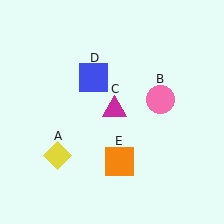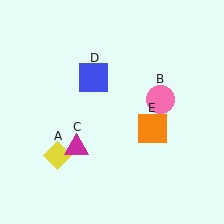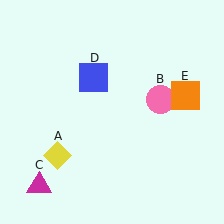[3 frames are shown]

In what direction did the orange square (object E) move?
The orange square (object E) moved up and to the right.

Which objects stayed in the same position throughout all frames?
Yellow diamond (object A) and pink circle (object B) and blue square (object D) remained stationary.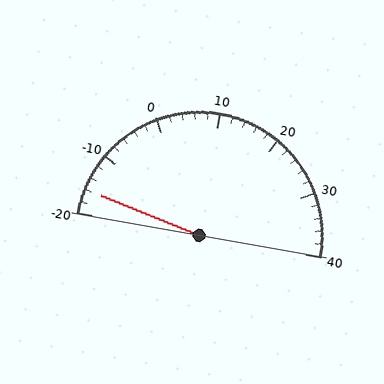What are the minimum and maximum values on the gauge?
The gauge ranges from -20 to 40.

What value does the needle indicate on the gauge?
The needle indicates approximately -16.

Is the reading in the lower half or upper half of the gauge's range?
The reading is in the lower half of the range (-20 to 40).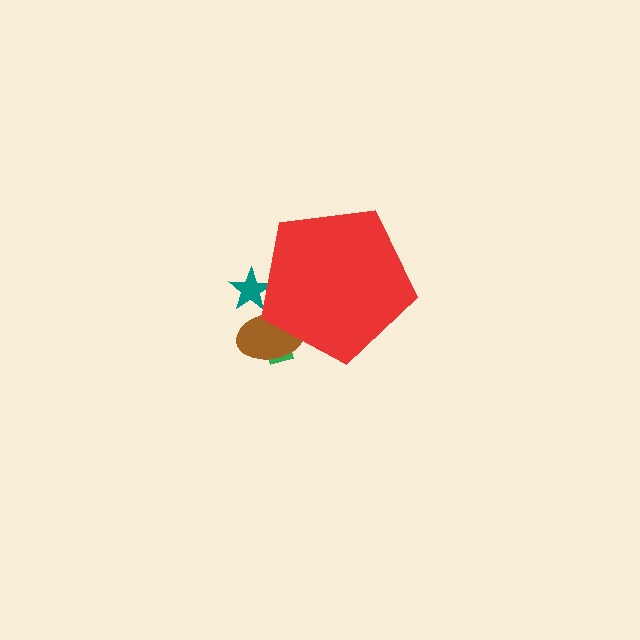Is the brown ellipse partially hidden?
Yes, the brown ellipse is partially hidden behind the red pentagon.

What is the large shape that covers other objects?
A red pentagon.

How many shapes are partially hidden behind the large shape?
3 shapes are partially hidden.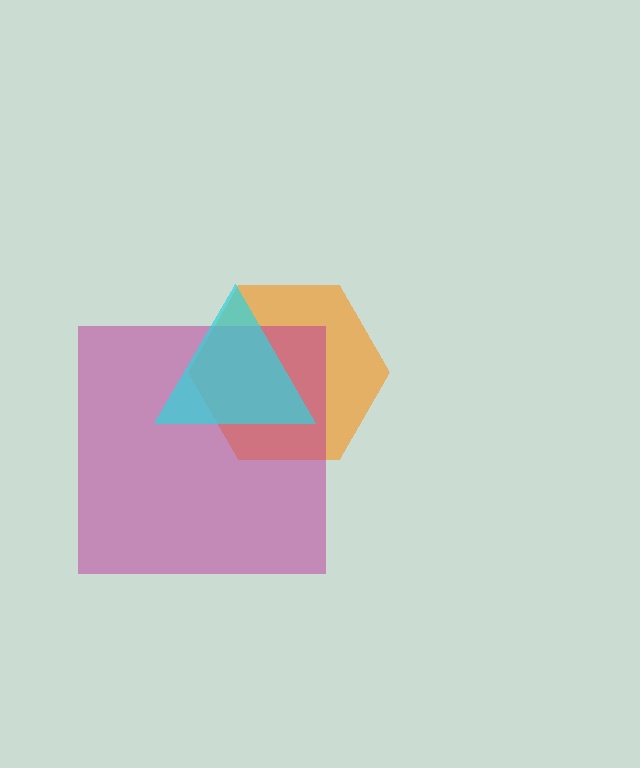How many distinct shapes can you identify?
There are 3 distinct shapes: an orange hexagon, a magenta square, a cyan triangle.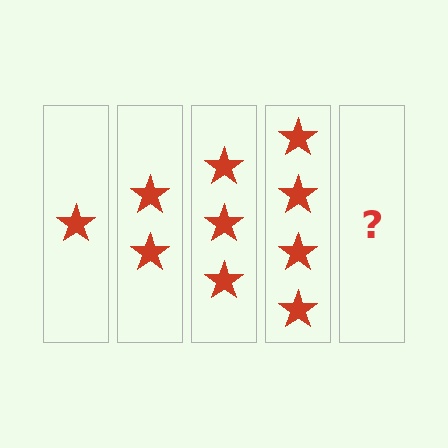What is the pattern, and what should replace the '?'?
The pattern is that each step adds one more star. The '?' should be 5 stars.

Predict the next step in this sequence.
The next step is 5 stars.